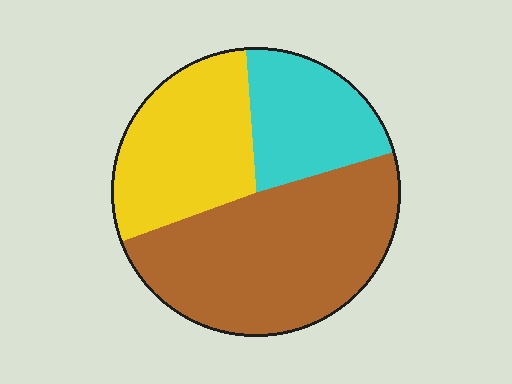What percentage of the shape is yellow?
Yellow covers 30% of the shape.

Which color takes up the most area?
Brown, at roughly 50%.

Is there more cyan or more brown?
Brown.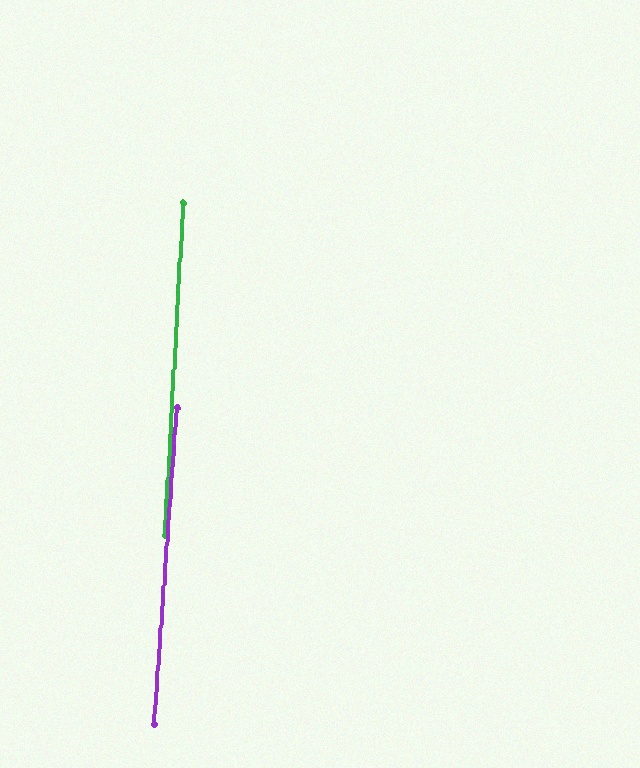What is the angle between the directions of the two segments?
Approximately 1 degree.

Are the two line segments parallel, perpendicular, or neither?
Parallel — their directions differ by only 1.0°.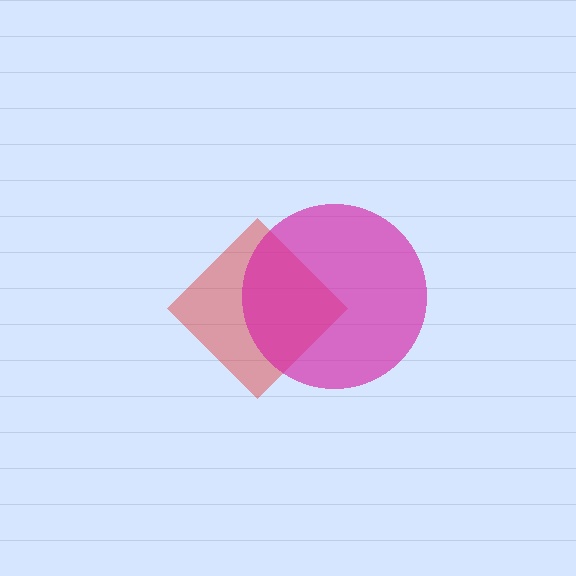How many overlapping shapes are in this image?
There are 2 overlapping shapes in the image.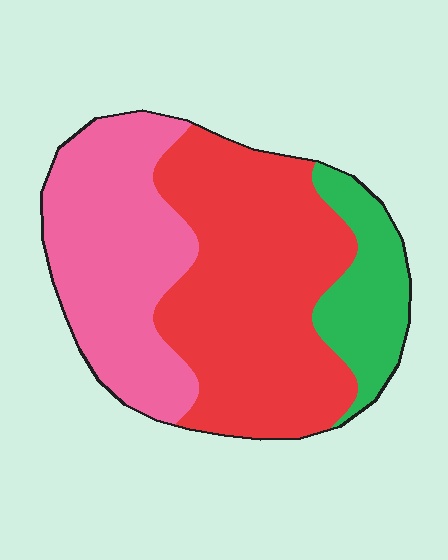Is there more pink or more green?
Pink.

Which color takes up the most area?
Red, at roughly 50%.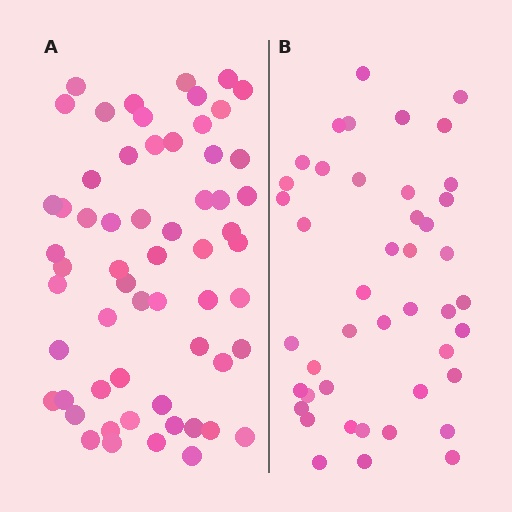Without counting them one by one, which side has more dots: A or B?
Region A (the left region) has more dots.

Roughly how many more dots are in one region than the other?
Region A has approximately 15 more dots than region B.